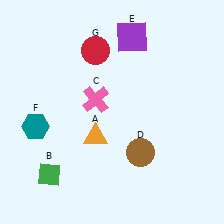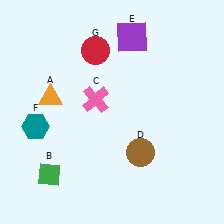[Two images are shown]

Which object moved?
The orange triangle (A) moved left.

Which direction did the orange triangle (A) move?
The orange triangle (A) moved left.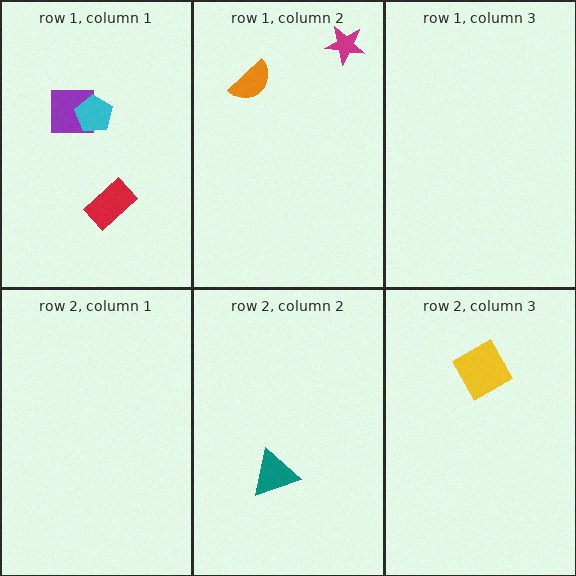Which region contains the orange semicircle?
The row 1, column 2 region.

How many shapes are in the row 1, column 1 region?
3.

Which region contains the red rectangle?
The row 1, column 1 region.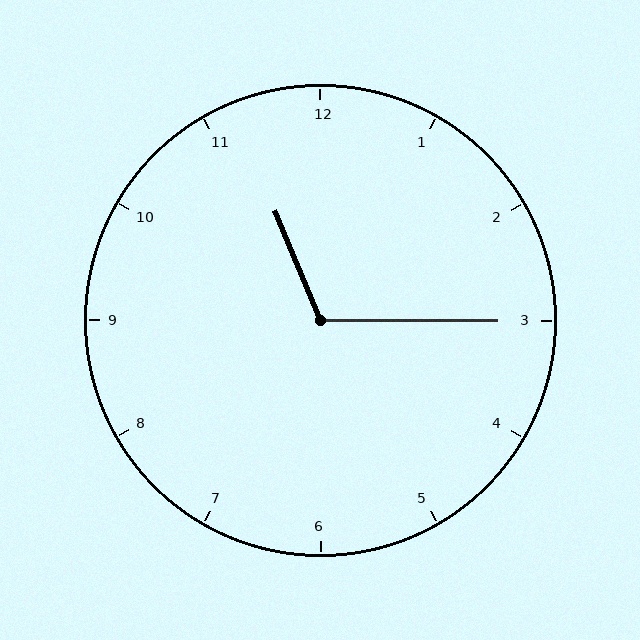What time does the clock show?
11:15.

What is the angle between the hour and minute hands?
Approximately 112 degrees.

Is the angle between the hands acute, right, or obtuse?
It is obtuse.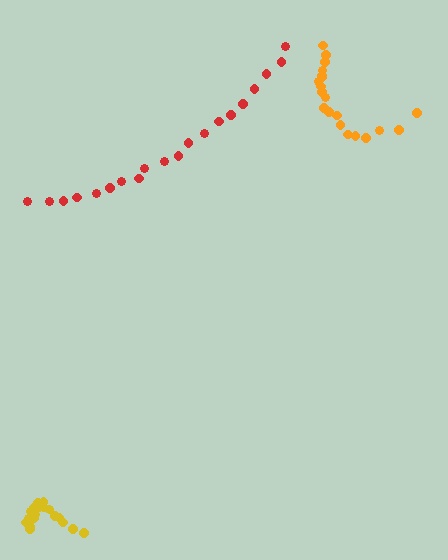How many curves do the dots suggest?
There are 3 distinct paths.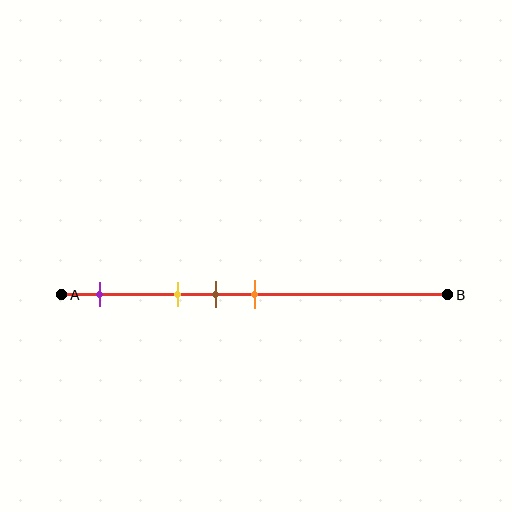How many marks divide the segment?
There are 4 marks dividing the segment.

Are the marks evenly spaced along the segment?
No, the marks are not evenly spaced.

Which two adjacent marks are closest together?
The brown and orange marks are the closest adjacent pair.